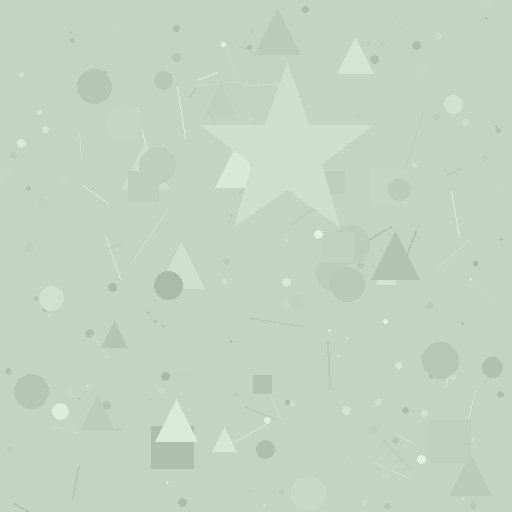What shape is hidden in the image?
A star is hidden in the image.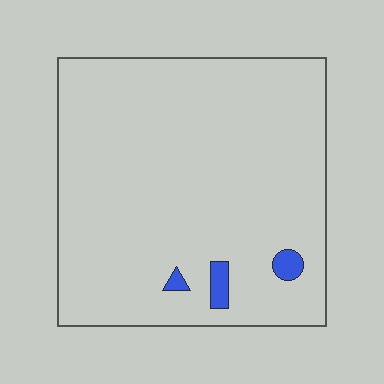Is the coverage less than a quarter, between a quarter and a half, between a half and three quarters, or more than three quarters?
Less than a quarter.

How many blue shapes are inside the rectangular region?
3.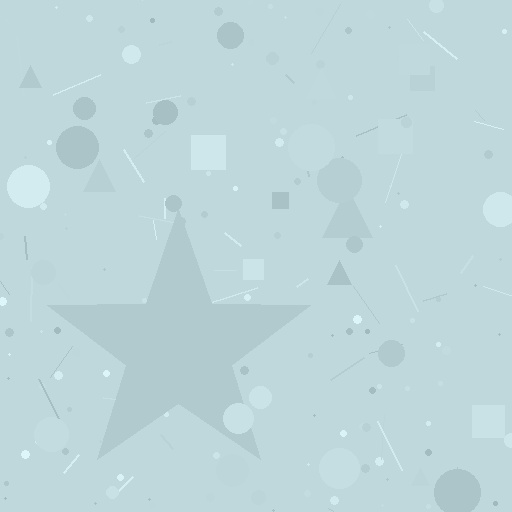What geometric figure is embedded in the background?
A star is embedded in the background.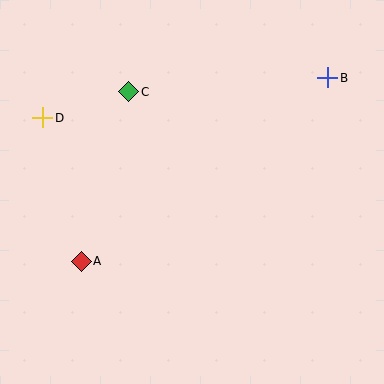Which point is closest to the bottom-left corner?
Point A is closest to the bottom-left corner.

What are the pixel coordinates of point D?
Point D is at (43, 118).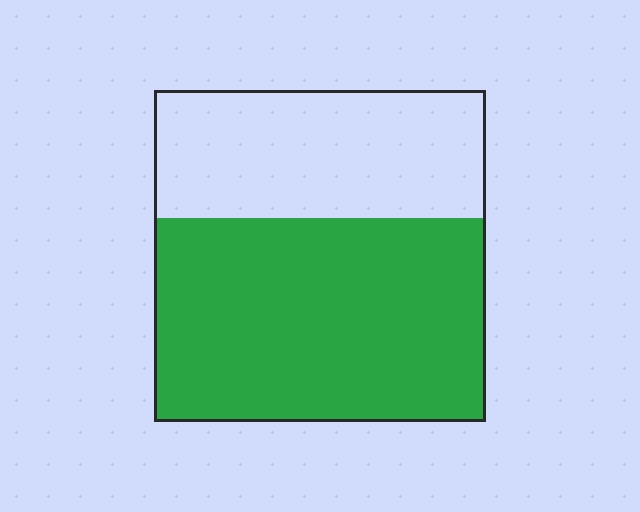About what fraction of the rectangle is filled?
About five eighths (5/8).